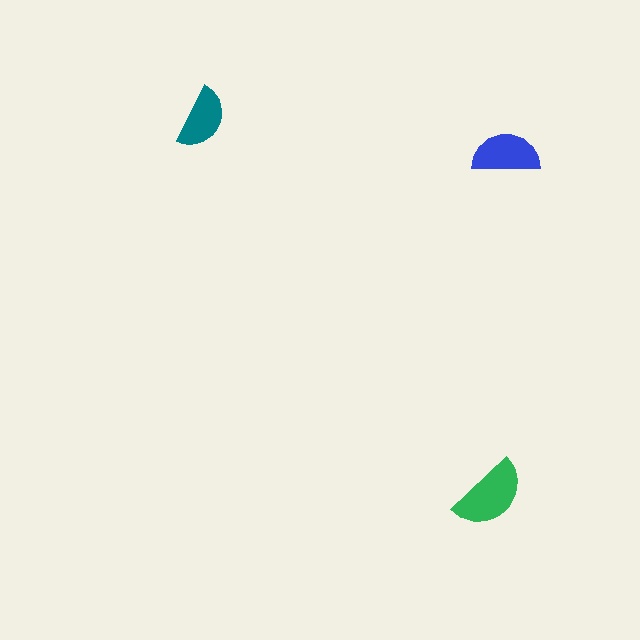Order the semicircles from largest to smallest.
the green one, the blue one, the teal one.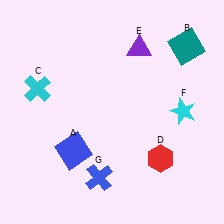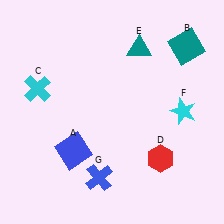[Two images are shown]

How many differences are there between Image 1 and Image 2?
There is 1 difference between the two images.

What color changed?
The triangle (E) changed from purple in Image 1 to teal in Image 2.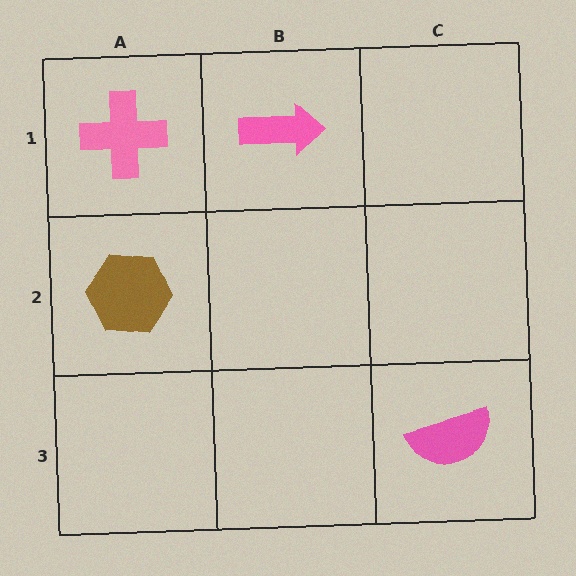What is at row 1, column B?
A pink arrow.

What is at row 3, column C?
A pink semicircle.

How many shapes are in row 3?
1 shape.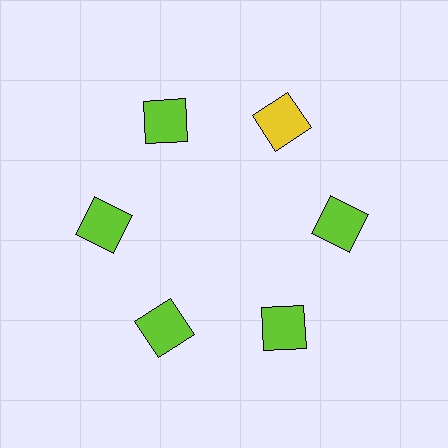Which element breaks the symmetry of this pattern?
The yellow square at roughly the 1 o'clock position breaks the symmetry. All other shapes are lime squares.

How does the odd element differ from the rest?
It has a different color: yellow instead of lime.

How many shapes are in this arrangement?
There are 6 shapes arranged in a ring pattern.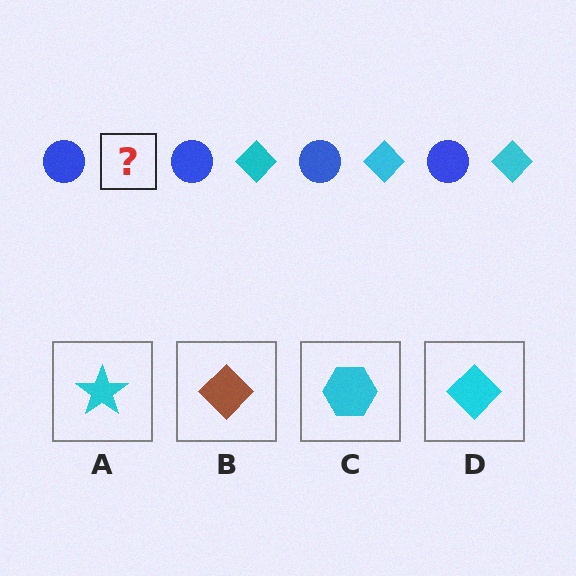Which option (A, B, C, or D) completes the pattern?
D.